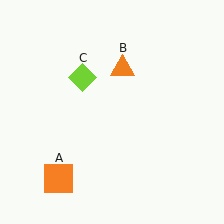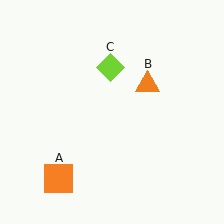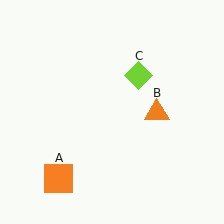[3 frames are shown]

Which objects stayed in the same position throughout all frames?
Orange square (object A) remained stationary.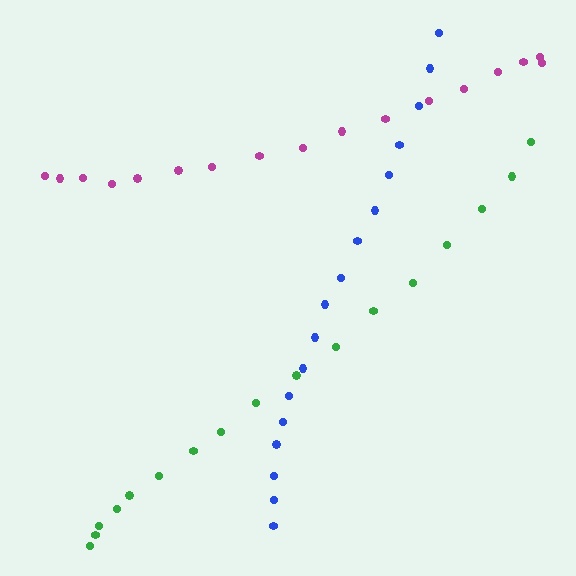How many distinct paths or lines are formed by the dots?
There are 3 distinct paths.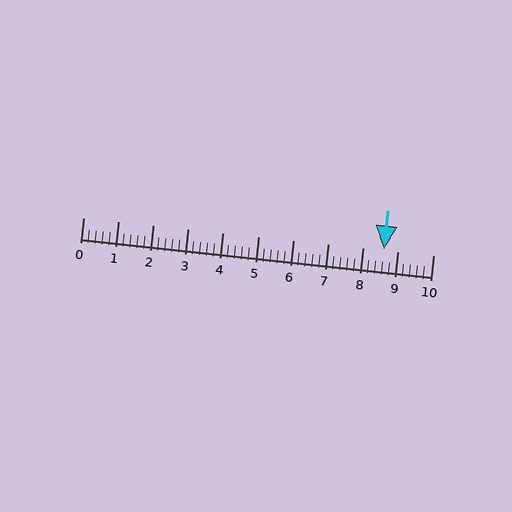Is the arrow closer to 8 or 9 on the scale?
The arrow is closer to 9.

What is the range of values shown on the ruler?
The ruler shows values from 0 to 10.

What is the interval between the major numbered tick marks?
The major tick marks are spaced 1 units apart.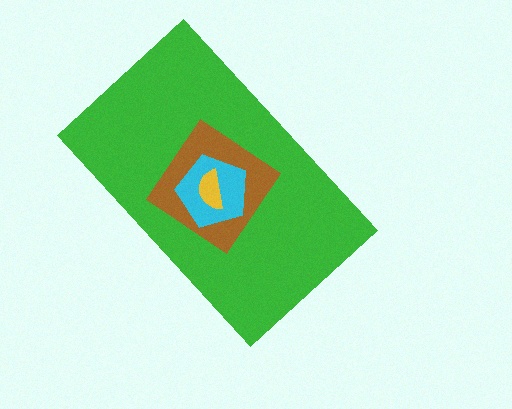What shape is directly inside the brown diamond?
The cyan pentagon.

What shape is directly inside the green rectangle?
The brown diamond.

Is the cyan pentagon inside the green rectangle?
Yes.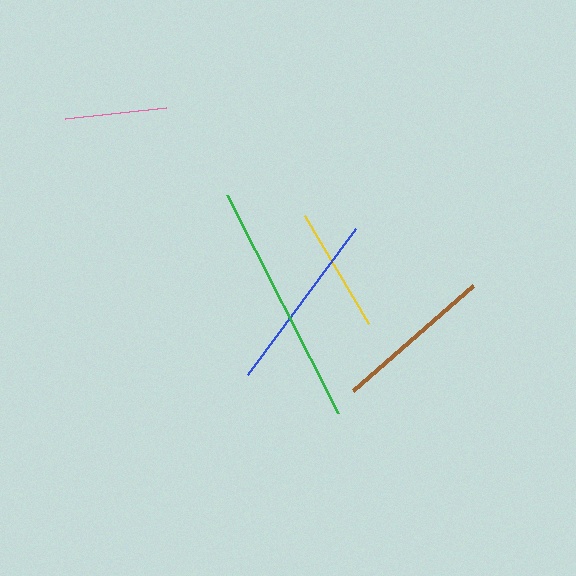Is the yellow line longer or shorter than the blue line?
The blue line is longer than the yellow line.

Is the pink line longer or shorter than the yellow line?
The yellow line is longer than the pink line.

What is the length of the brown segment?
The brown segment is approximately 159 pixels long.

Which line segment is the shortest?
The pink line is the shortest at approximately 101 pixels.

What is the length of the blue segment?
The blue segment is approximately 181 pixels long.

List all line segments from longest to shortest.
From longest to shortest: green, blue, brown, yellow, pink.